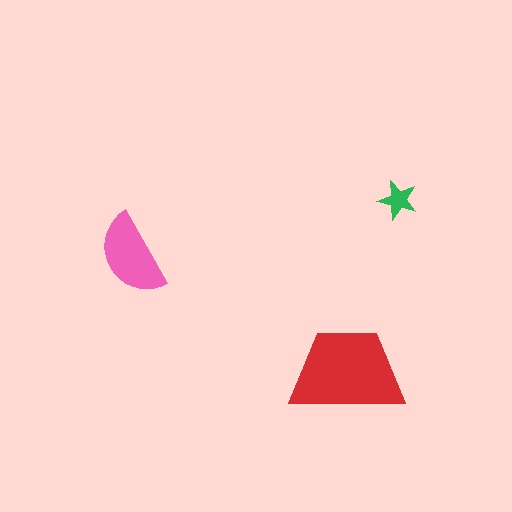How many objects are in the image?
There are 3 objects in the image.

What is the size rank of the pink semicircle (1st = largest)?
2nd.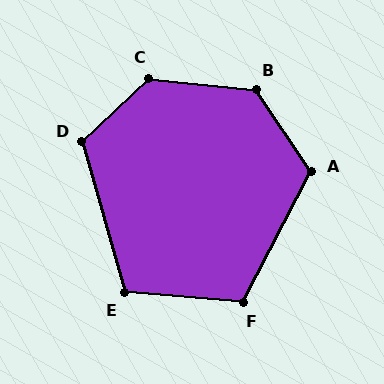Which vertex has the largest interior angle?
C, at approximately 131 degrees.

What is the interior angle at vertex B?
Approximately 129 degrees (obtuse).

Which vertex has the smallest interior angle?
E, at approximately 110 degrees.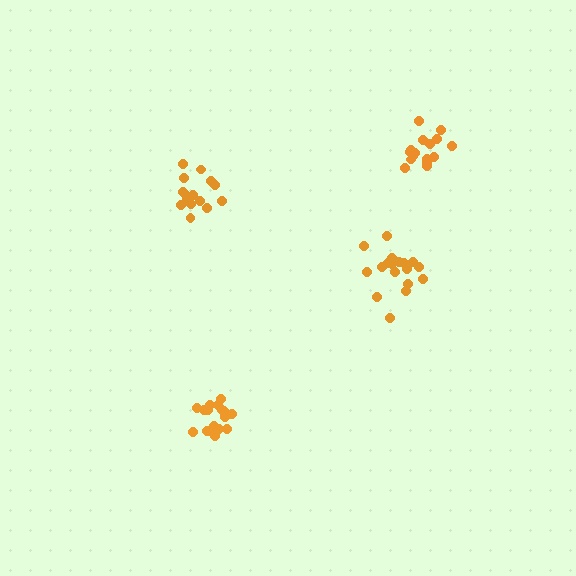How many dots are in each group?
Group 1: 17 dots, Group 2: 16 dots, Group 3: 18 dots, Group 4: 18 dots (69 total).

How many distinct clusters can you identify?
There are 4 distinct clusters.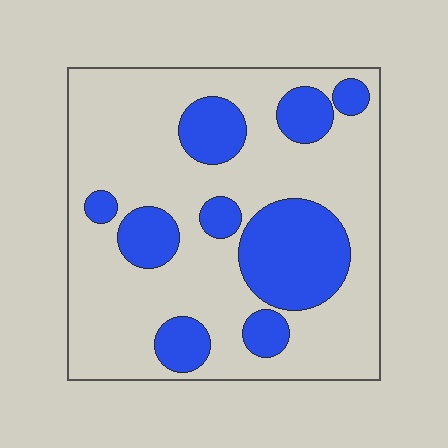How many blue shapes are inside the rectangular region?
9.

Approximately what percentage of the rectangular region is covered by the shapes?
Approximately 30%.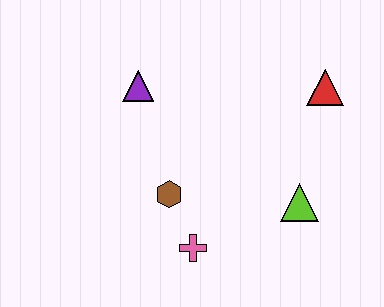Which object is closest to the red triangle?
The lime triangle is closest to the red triangle.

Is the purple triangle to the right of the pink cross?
No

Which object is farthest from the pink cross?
The red triangle is farthest from the pink cross.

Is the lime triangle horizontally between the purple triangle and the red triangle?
Yes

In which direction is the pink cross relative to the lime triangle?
The pink cross is to the left of the lime triangle.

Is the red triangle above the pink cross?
Yes